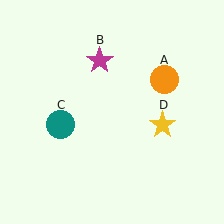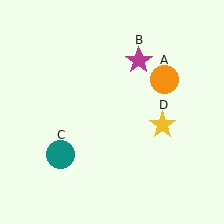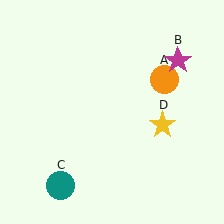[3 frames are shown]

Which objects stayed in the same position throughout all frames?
Orange circle (object A) and yellow star (object D) remained stationary.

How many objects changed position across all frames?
2 objects changed position: magenta star (object B), teal circle (object C).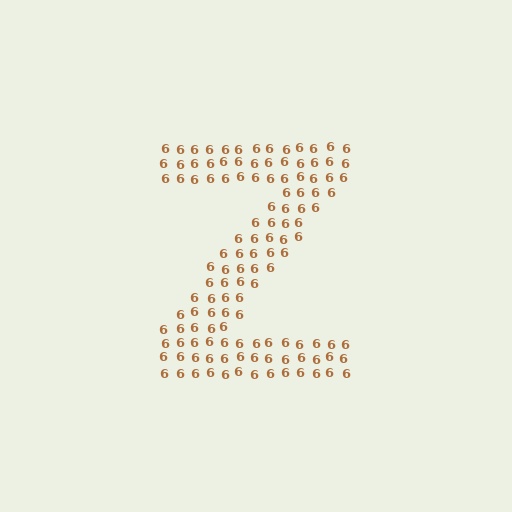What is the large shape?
The large shape is the letter Z.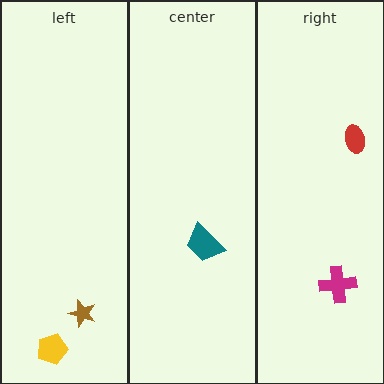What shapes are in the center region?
The teal trapezoid.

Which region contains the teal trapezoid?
The center region.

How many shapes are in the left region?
2.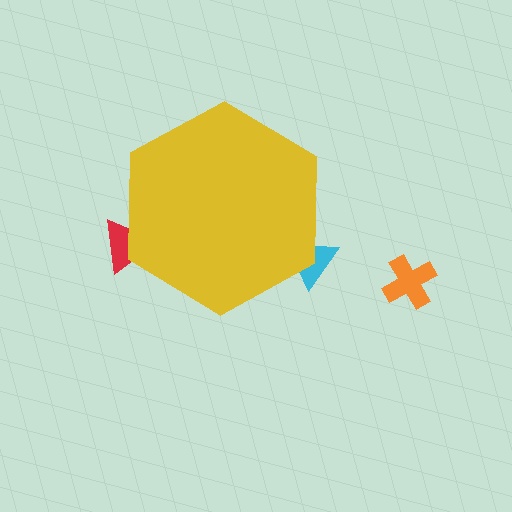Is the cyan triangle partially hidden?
Yes, the cyan triangle is partially hidden behind the yellow hexagon.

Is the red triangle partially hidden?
Yes, the red triangle is partially hidden behind the yellow hexagon.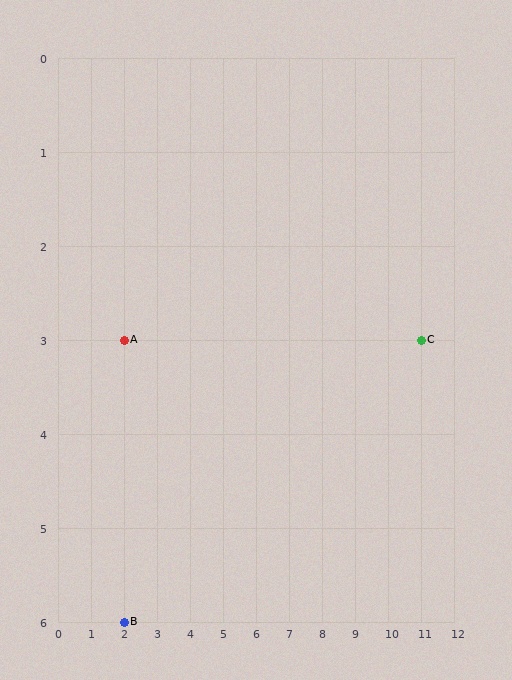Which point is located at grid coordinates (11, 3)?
Point C is at (11, 3).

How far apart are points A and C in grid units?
Points A and C are 9 columns apart.